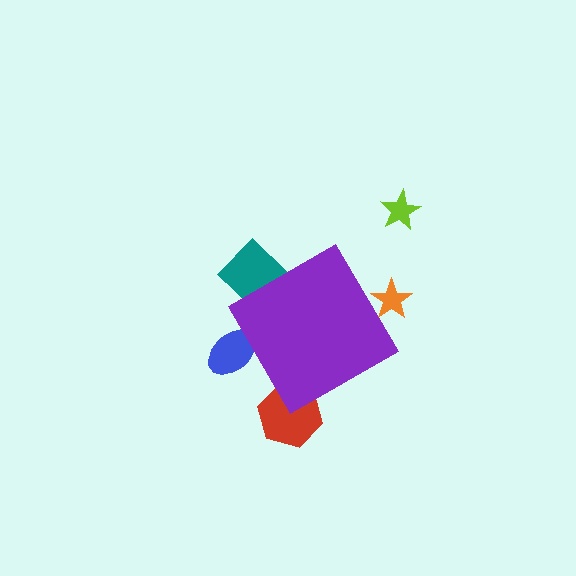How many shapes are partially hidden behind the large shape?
4 shapes are partially hidden.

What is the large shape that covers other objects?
A purple diamond.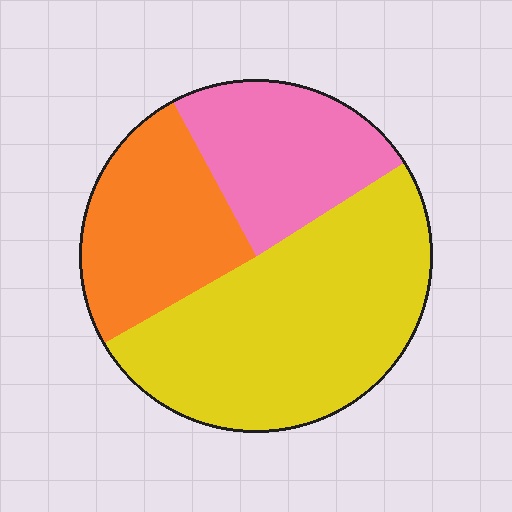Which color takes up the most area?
Yellow, at roughly 50%.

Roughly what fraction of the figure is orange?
Orange covers roughly 25% of the figure.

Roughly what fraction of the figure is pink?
Pink covers 24% of the figure.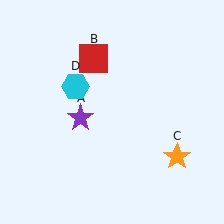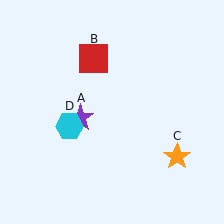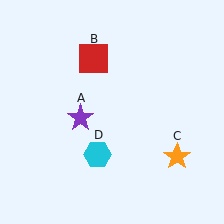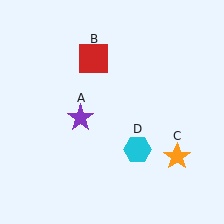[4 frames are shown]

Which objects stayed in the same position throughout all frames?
Purple star (object A) and red square (object B) and orange star (object C) remained stationary.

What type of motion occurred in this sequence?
The cyan hexagon (object D) rotated counterclockwise around the center of the scene.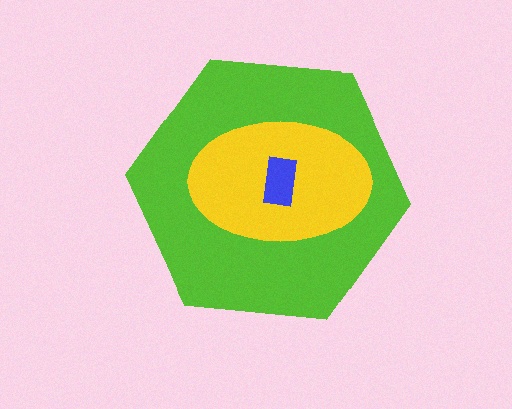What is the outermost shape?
The lime hexagon.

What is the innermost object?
The blue rectangle.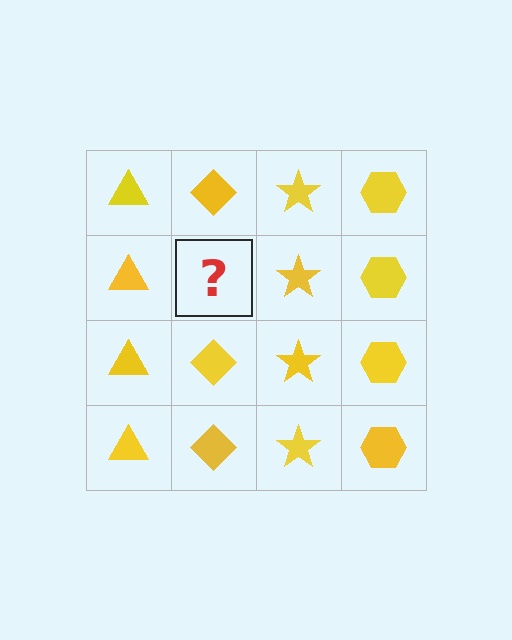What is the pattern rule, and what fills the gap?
The rule is that each column has a consistent shape. The gap should be filled with a yellow diamond.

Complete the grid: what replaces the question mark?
The question mark should be replaced with a yellow diamond.